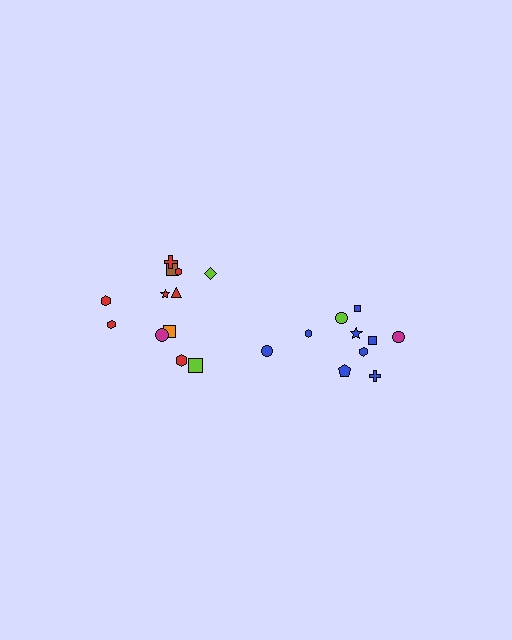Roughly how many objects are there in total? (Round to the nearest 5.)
Roughly 20 objects in total.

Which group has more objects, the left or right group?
The left group.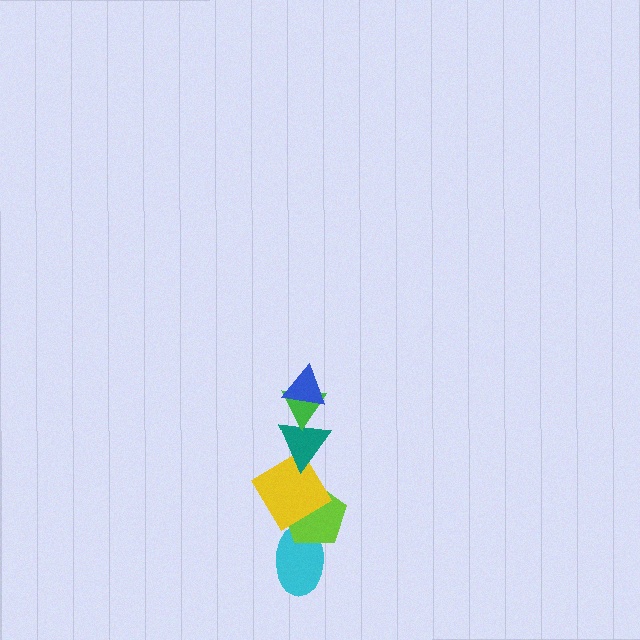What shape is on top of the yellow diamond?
The teal triangle is on top of the yellow diamond.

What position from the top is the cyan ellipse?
The cyan ellipse is 6th from the top.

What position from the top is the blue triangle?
The blue triangle is 1st from the top.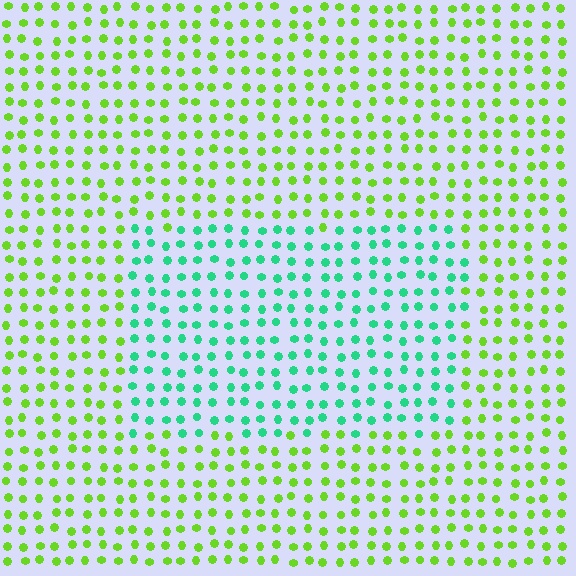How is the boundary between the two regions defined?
The boundary is defined purely by a slight shift in hue (about 56 degrees). Spacing, size, and orientation are identical on both sides.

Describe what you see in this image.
The image is filled with small lime elements in a uniform arrangement. A rectangle-shaped region is visible where the elements are tinted to a slightly different hue, forming a subtle color boundary.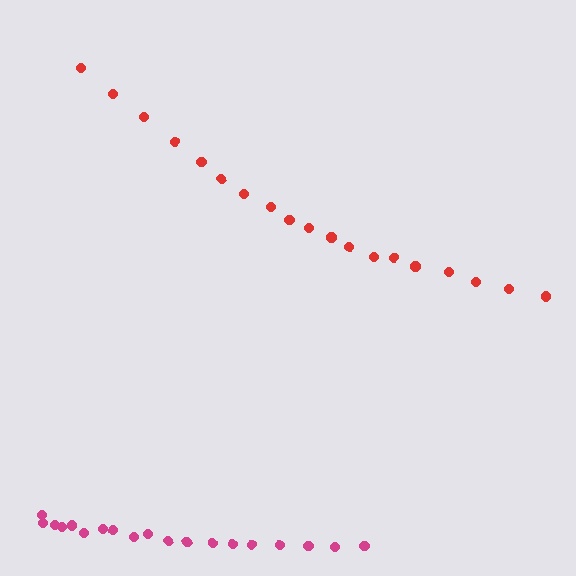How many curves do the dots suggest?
There are 2 distinct paths.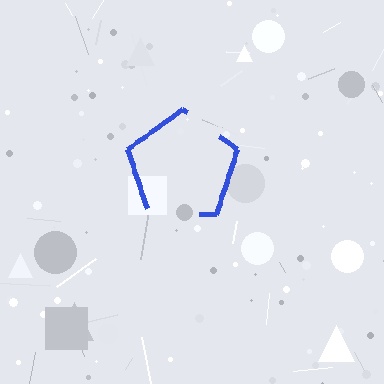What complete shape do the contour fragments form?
The contour fragments form a pentagon.